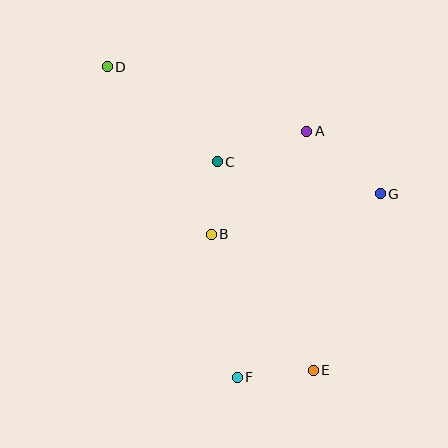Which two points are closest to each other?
Points B and C are closest to each other.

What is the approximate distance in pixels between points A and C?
The distance between A and C is approximately 95 pixels.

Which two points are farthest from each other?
Points D and E are farthest from each other.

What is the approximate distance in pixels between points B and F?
The distance between B and F is approximately 145 pixels.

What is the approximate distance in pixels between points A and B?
The distance between A and B is approximately 140 pixels.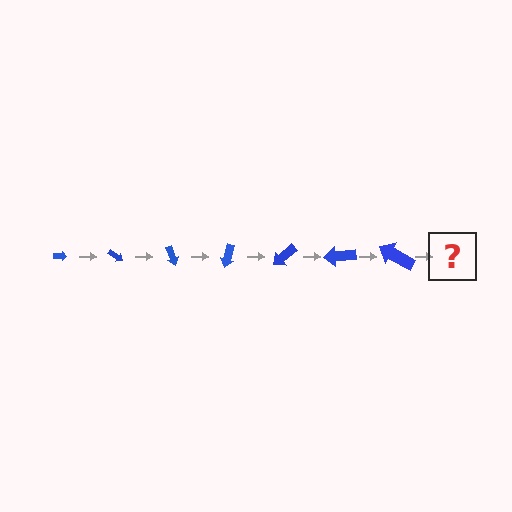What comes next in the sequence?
The next element should be an arrow, larger than the previous one and rotated 245 degrees from the start.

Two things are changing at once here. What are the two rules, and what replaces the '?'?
The two rules are that the arrow grows larger each step and it rotates 35 degrees each step. The '?' should be an arrow, larger than the previous one and rotated 245 degrees from the start.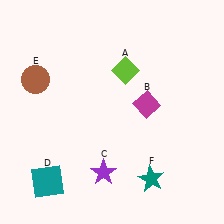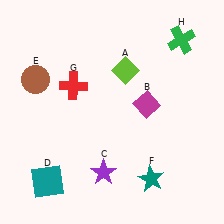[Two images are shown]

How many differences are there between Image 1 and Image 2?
There are 2 differences between the two images.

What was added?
A red cross (G), a green cross (H) were added in Image 2.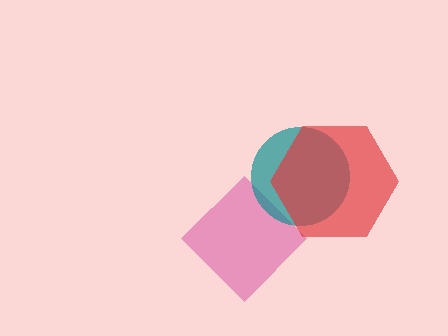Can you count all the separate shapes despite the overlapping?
Yes, there are 3 separate shapes.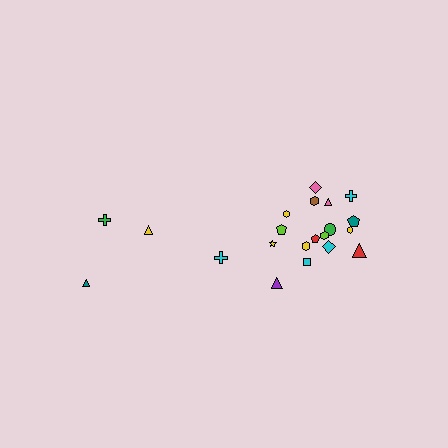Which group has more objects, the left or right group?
The right group.